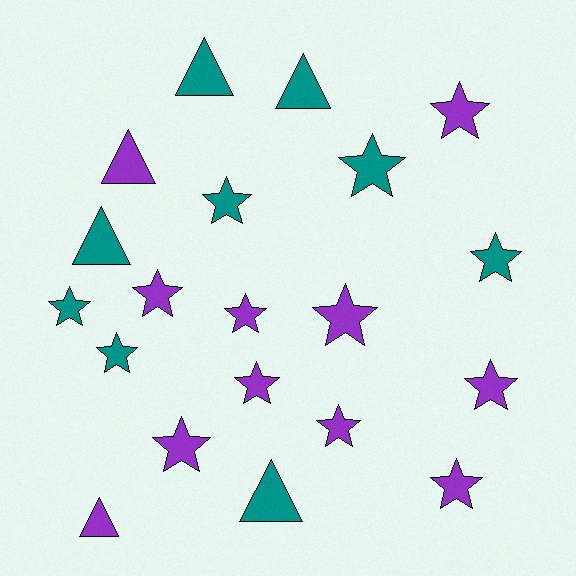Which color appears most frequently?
Purple, with 11 objects.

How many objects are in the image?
There are 20 objects.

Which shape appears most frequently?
Star, with 14 objects.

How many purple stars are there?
There are 9 purple stars.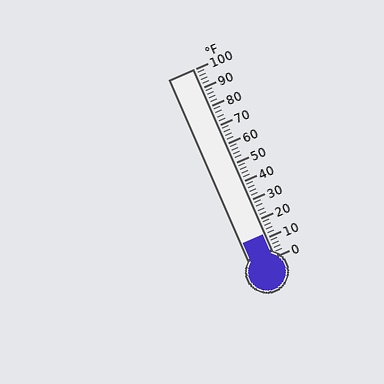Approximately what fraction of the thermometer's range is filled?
The thermometer is filled to approximately 10% of its range.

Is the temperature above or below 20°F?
The temperature is below 20°F.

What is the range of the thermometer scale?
The thermometer scale ranges from 0°F to 100°F.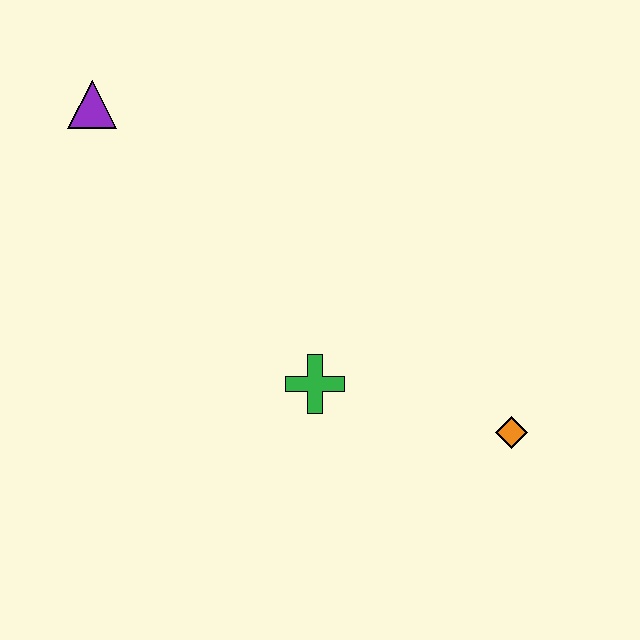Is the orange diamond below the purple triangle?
Yes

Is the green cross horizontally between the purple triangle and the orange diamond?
Yes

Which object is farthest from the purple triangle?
The orange diamond is farthest from the purple triangle.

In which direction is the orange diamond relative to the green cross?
The orange diamond is to the right of the green cross.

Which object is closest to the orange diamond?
The green cross is closest to the orange diamond.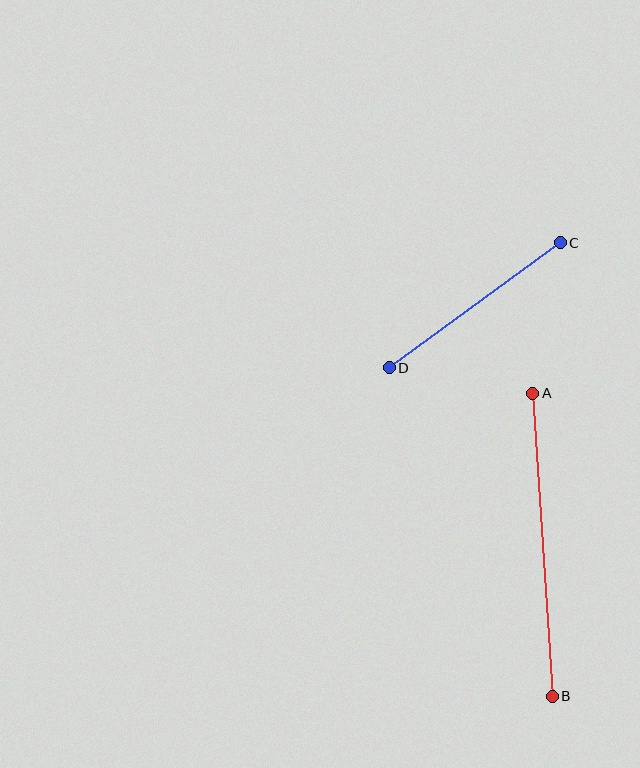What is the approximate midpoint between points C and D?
The midpoint is at approximately (475, 305) pixels.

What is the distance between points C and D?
The distance is approximately 212 pixels.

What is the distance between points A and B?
The distance is approximately 304 pixels.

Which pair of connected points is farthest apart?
Points A and B are farthest apart.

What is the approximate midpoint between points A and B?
The midpoint is at approximately (542, 545) pixels.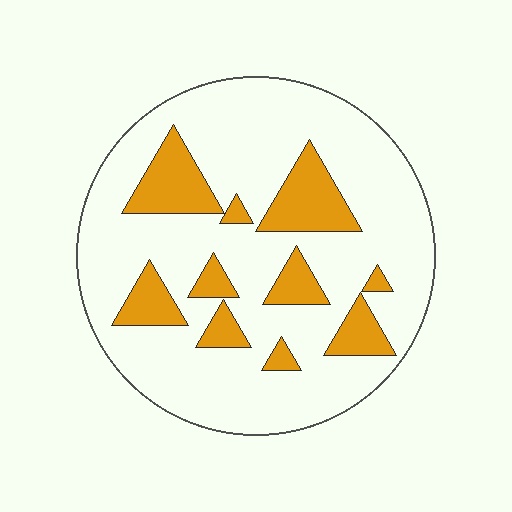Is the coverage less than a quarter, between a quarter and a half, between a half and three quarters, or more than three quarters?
Less than a quarter.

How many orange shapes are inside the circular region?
10.